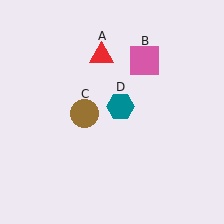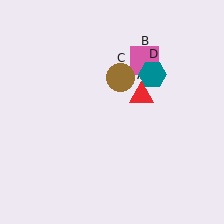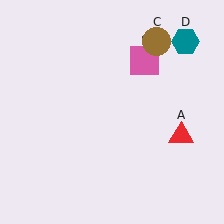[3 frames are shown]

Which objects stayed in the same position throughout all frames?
Pink square (object B) remained stationary.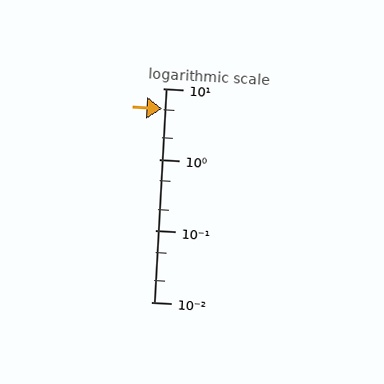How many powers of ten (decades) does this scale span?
The scale spans 3 decades, from 0.01 to 10.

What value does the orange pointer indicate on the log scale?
The pointer indicates approximately 5.2.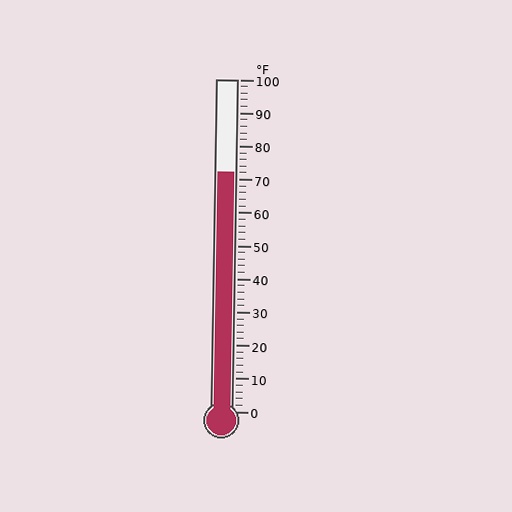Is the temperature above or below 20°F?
The temperature is above 20°F.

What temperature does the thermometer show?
The thermometer shows approximately 72°F.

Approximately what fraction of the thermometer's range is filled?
The thermometer is filled to approximately 70% of its range.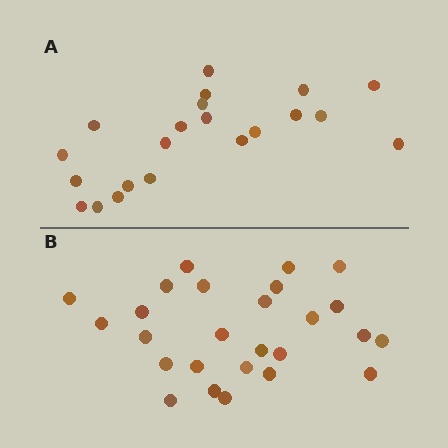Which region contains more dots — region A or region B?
Region B (the bottom region) has more dots.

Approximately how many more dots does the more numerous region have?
Region B has about 5 more dots than region A.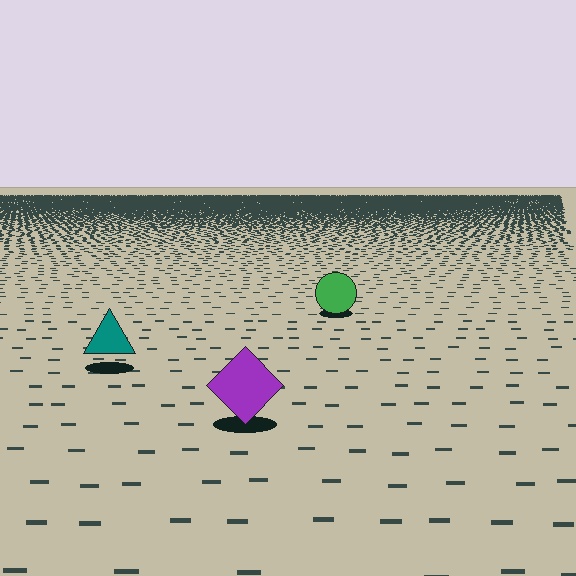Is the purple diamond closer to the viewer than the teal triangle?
Yes. The purple diamond is closer — you can tell from the texture gradient: the ground texture is coarser near it.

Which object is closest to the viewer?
The purple diamond is closest. The texture marks near it are larger and more spread out.